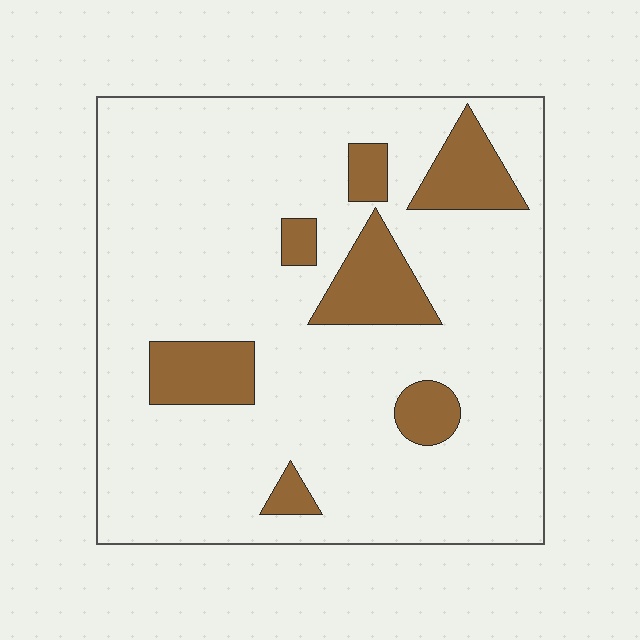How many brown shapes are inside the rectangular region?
7.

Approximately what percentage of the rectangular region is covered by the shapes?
Approximately 15%.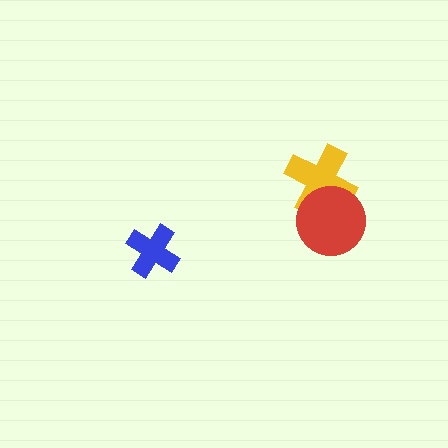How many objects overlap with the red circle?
1 object overlaps with the red circle.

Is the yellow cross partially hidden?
Yes, it is partially covered by another shape.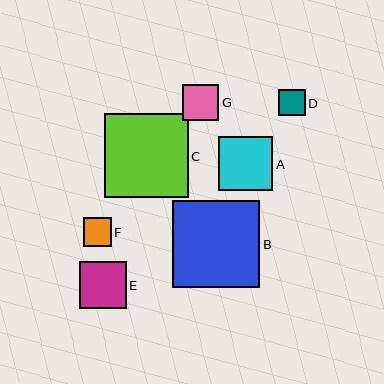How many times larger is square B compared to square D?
Square B is approximately 3.3 times the size of square D.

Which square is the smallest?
Square D is the smallest with a size of approximately 26 pixels.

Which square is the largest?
Square B is the largest with a size of approximately 87 pixels.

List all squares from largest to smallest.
From largest to smallest: B, C, A, E, G, F, D.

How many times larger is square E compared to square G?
Square E is approximately 1.3 times the size of square G.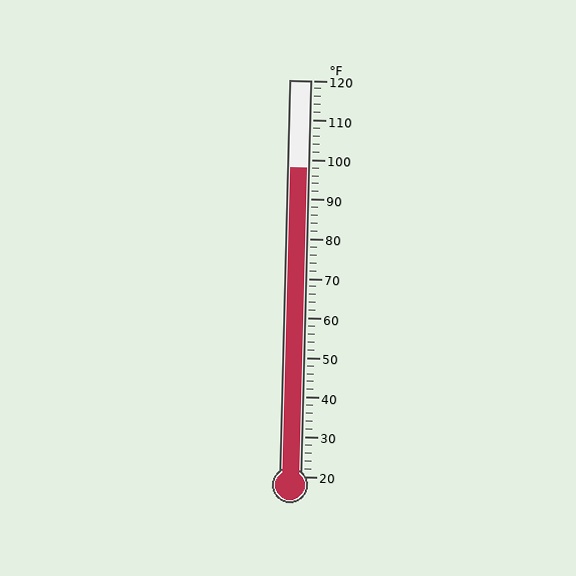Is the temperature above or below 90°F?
The temperature is above 90°F.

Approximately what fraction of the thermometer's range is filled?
The thermometer is filled to approximately 80% of its range.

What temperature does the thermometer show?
The thermometer shows approximately 98°F.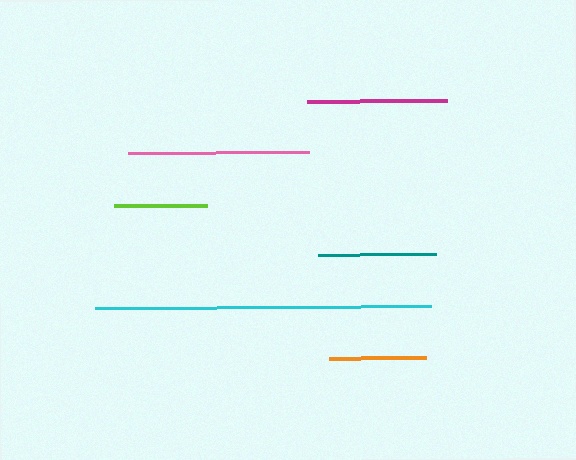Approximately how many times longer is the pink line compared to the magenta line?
The pink line is approximately 1.3 times the length of the magenta line.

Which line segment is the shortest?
The lime line is the shortest at approximately 93 pixels.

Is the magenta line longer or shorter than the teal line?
The magenta line is longer than the teal line.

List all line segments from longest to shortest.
From longest to shortest: cyan, pink, magenta, teal, orange, lime.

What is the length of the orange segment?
The orange segment is approximately 97 pixels long.